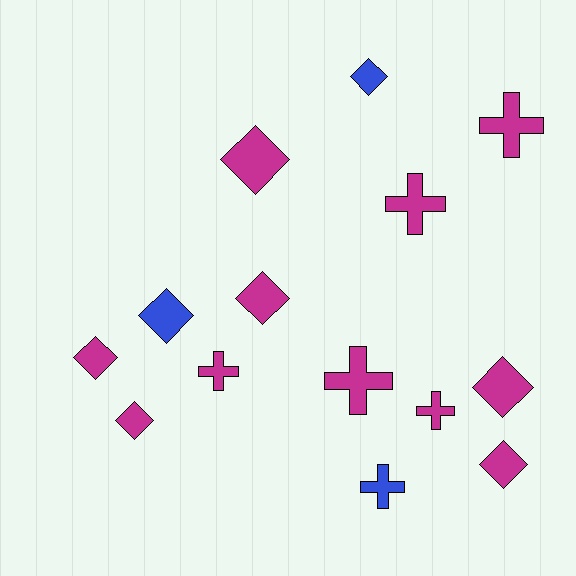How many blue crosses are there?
There is 1 blue cross.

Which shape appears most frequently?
Diamond, with 8 objects.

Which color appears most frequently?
Magenta, with 11 objects.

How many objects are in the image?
There are 14 objects.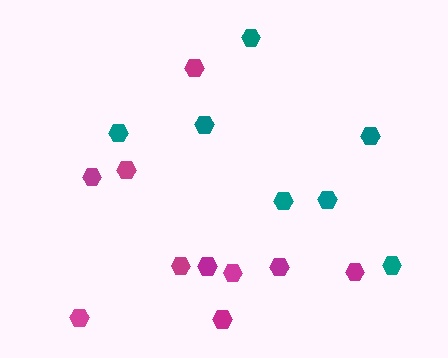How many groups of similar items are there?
There are 2 groups: one group of magenta hexagons (10) and one group of teal hexagons (7).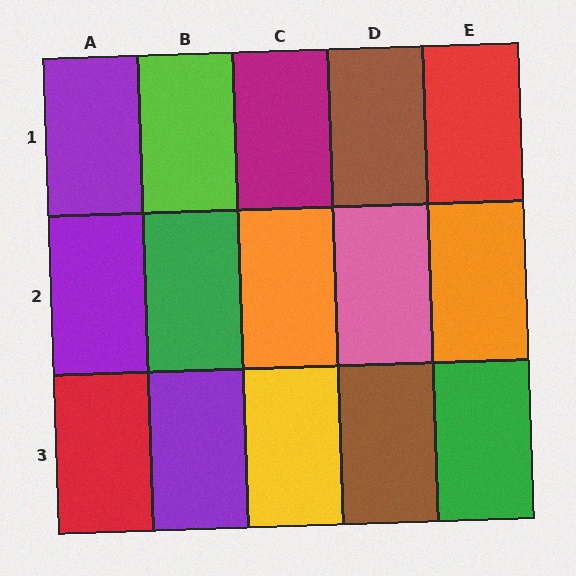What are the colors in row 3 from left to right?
Red, purple, yellow, brown, green.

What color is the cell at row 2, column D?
Pink.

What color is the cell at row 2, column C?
Orange.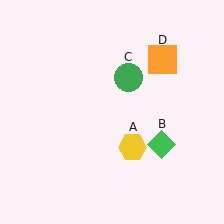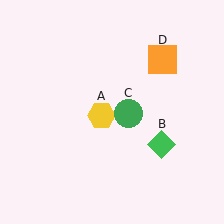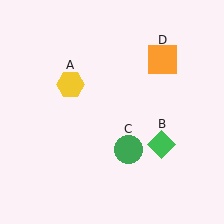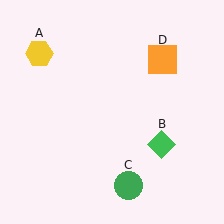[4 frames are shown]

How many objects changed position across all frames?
2 objects changed position: yellow hexagon (object A), green circle (object C).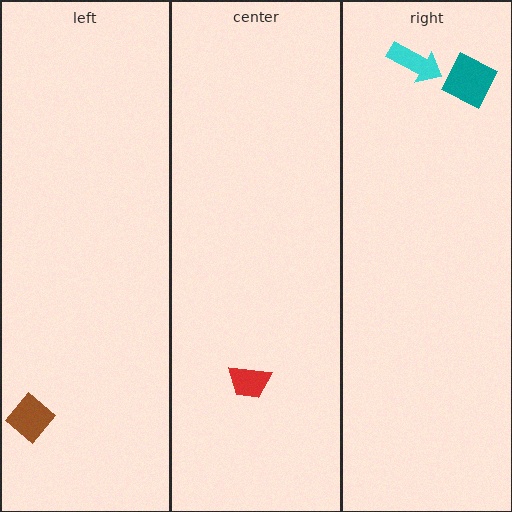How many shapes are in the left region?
1.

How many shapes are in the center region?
1.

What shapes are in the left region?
The brown diamond.